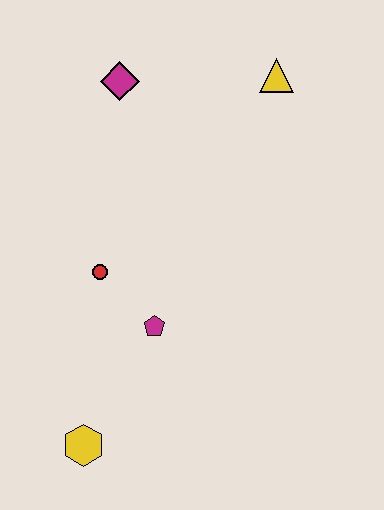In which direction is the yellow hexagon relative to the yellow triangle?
The yellow hexagon is below the yellow triangle.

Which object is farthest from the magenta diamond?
The yellow hexagon is farthest from the magenta diamond.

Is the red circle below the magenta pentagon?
No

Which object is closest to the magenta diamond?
The yellow triangle is closest to the magenta diamond.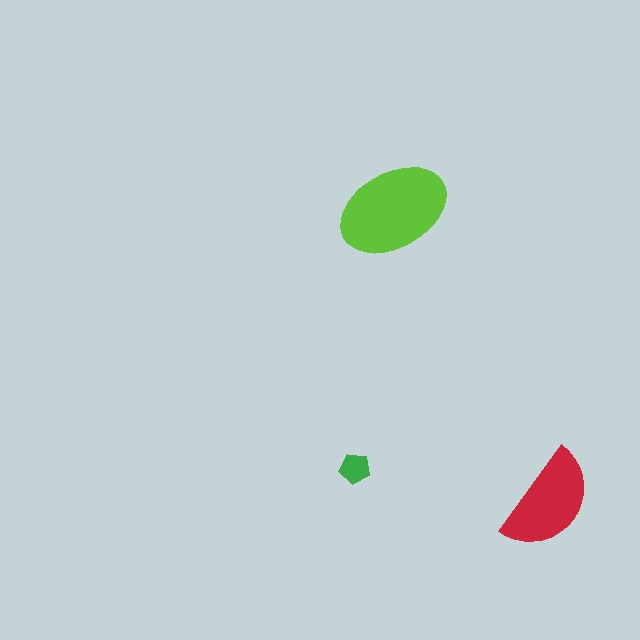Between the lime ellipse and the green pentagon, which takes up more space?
The lime ellipse.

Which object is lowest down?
The red semicircle is bottommost.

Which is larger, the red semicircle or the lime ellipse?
The lime ellipse.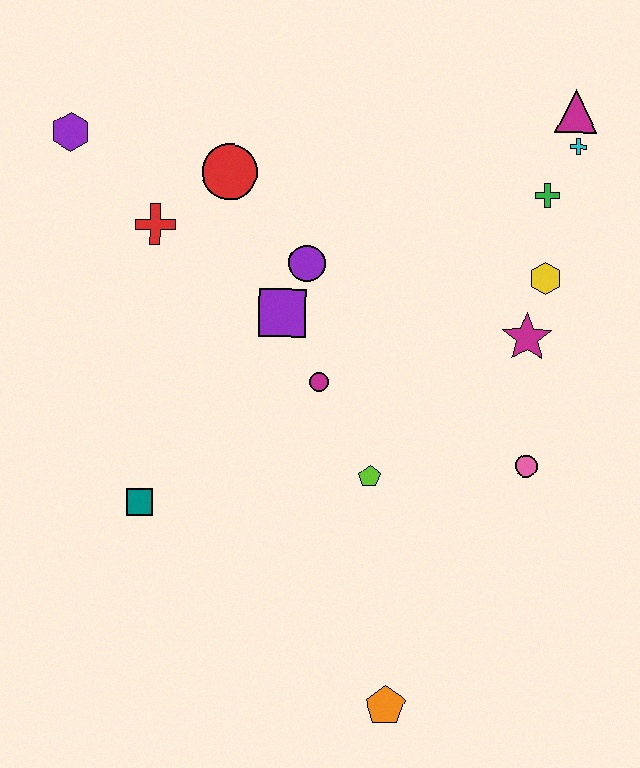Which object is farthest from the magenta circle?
The magenta triangle is farthest from the magenta circle.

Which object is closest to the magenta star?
The yellow hexagon is closest to the magenta star.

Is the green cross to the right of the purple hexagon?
Yes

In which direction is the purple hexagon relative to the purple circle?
The purple hexagon is to the left of the purple circle.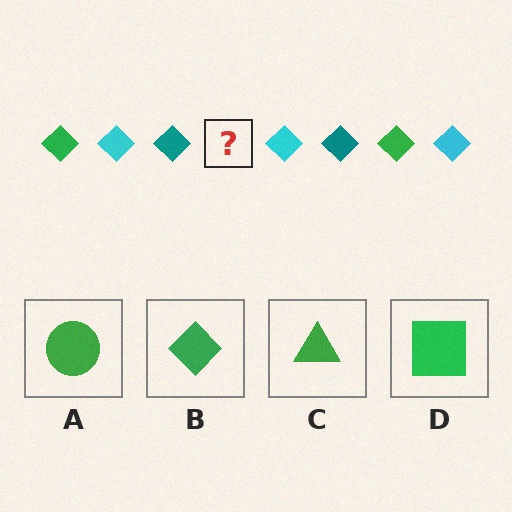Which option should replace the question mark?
Option B.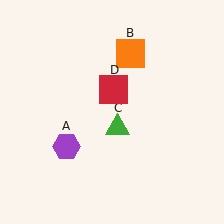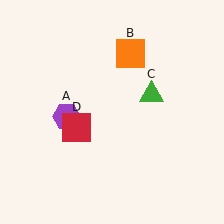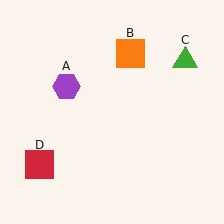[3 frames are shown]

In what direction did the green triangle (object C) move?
The green triangle (object C) moved up and to the right.